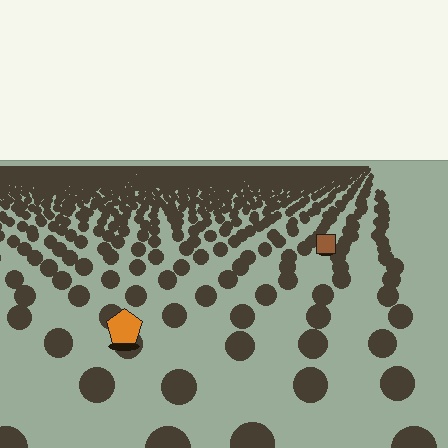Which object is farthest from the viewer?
The brown square is farthest from the viewer. It appears smaller and the ground texture around it is denser.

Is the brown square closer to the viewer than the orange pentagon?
No. The orange pentagon is closer — you can tell from the texture gradient: the ground texture is coarser near it.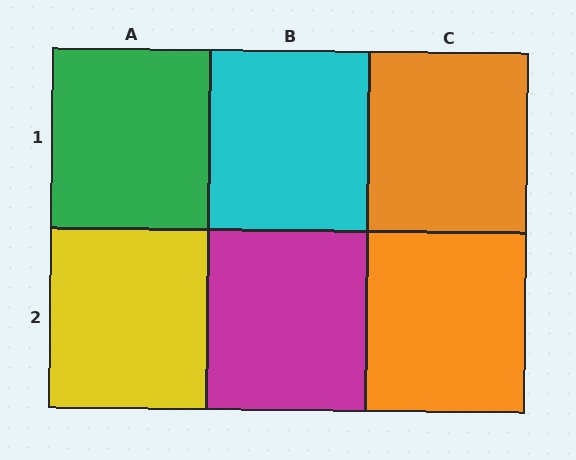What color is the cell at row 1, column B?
Cyan.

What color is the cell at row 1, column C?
Orange.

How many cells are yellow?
1 cell is yellow.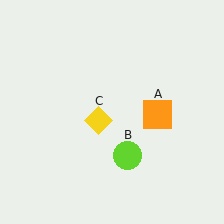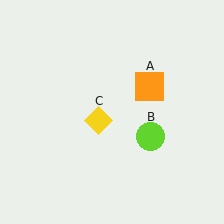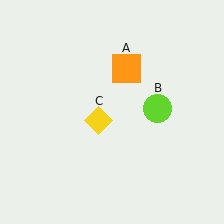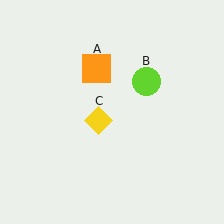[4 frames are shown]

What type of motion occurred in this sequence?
The orange square (object A), lime circle (object B) rotated counterclockwise around the center of the scene.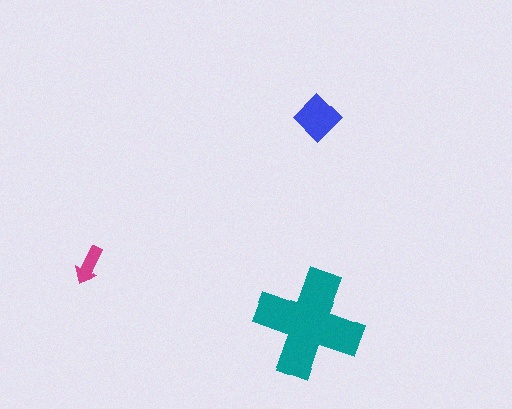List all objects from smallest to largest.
The magenta arrow, the blue diamond, the teal cross.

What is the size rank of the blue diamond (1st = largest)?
2nd.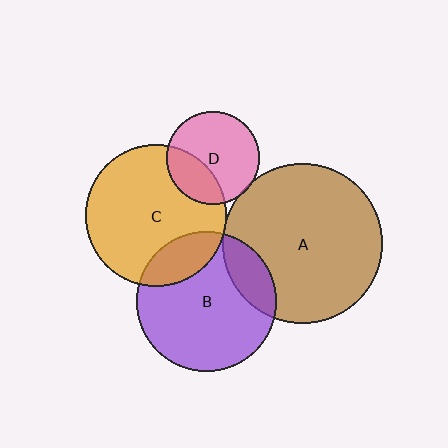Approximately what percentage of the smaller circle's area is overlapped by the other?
Approximately 15%.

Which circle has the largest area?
Circle A (brown).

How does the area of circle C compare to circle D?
Approximately 2.3 times.